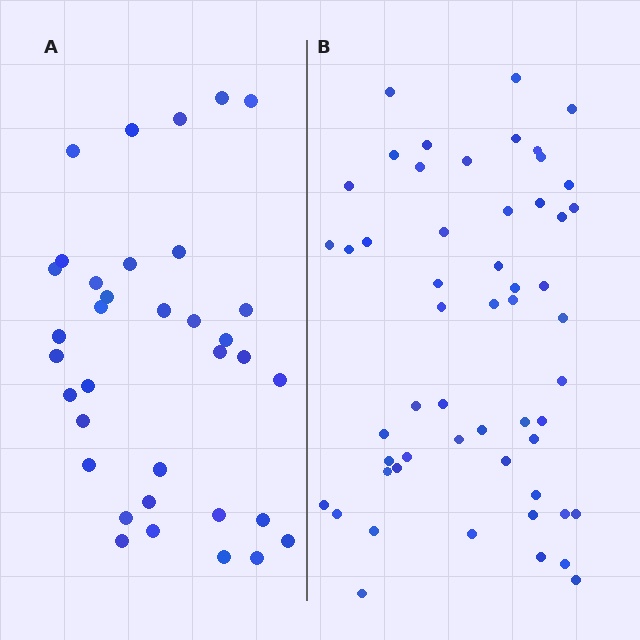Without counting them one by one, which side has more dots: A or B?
Region B (the right region) has more dots.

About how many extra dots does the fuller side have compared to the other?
Region B has approximately 20 more dots than region A.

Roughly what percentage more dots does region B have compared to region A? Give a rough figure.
About 55% more.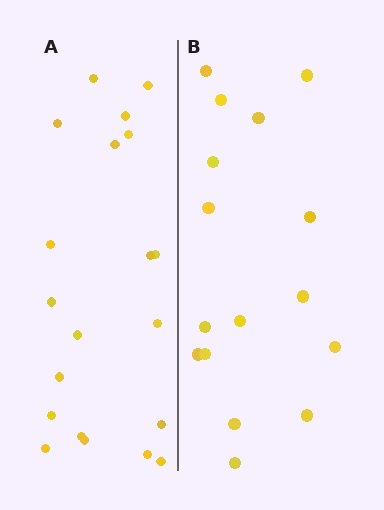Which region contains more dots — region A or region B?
Region A (the left region) has more dots.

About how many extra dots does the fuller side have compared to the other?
Region A has about 4 more dots than region B.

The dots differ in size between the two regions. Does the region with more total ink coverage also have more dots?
No. Region B has more total ink coverage because its dots are larger, but region A actually contains more individual dots. Total area can be misleading — the number of items is what matters here.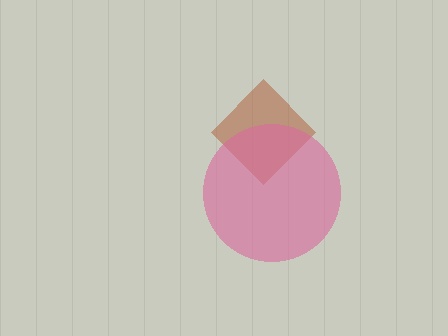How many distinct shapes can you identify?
There are 2 distinct shapes: a brown diamond, a pink circle.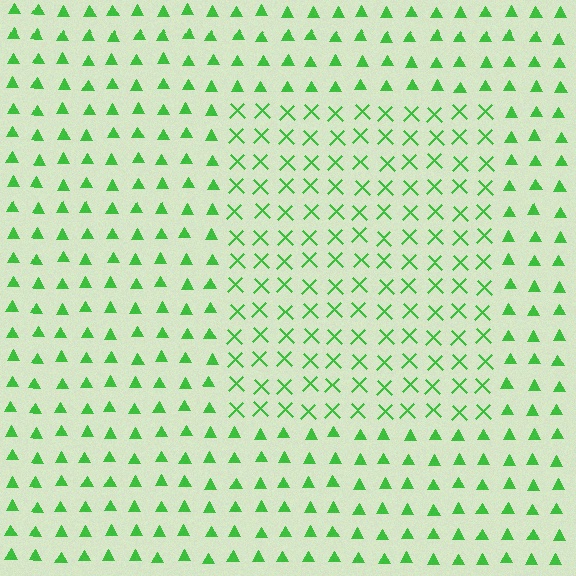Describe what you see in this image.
The image is filled with small green elements arranged in a uniform grid. A rectangle-shaped region contains X marks, while the surrounding area contains triangles. The boundary is defined purely by the change in element shape.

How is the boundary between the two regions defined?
The boundary is defined by a change in element shape: X marks inside vs. triangles outside. All elements share the same color and spacing.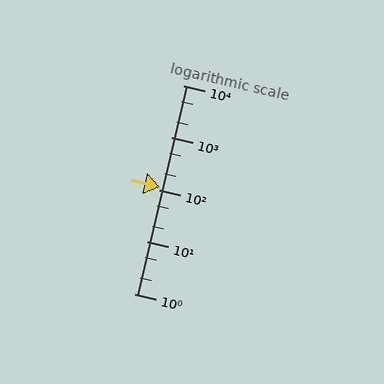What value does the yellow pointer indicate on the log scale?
The pointer indicates approximately 110.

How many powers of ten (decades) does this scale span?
The scale spans 4 decades, from 1 to 10000.